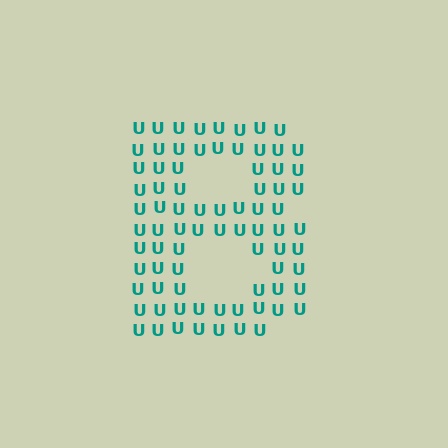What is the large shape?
The large shape is the letter B.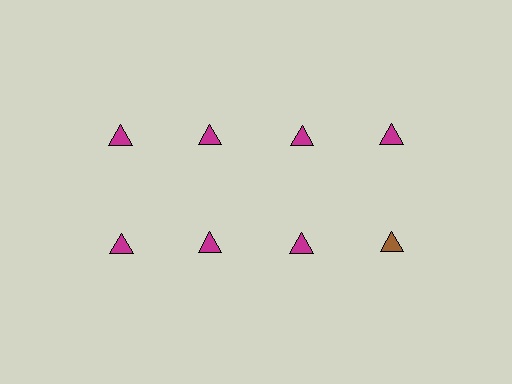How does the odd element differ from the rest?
It has a different color: brown instead of magenta.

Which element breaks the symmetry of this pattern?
The brown triangle in the second row, second from right column breaks the symmetry. All other shapes are magenta triangles.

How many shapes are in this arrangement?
There are 8 shapes arranged in a grid pattern.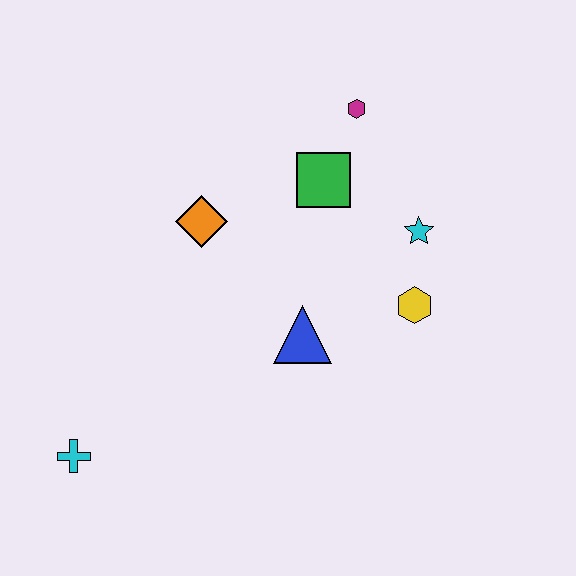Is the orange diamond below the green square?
Yes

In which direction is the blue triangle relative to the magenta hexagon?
The blue triangle is below the magenta hexagon.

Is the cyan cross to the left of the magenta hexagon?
Yes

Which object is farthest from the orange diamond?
The cyan cross is farthest from the orange diamond.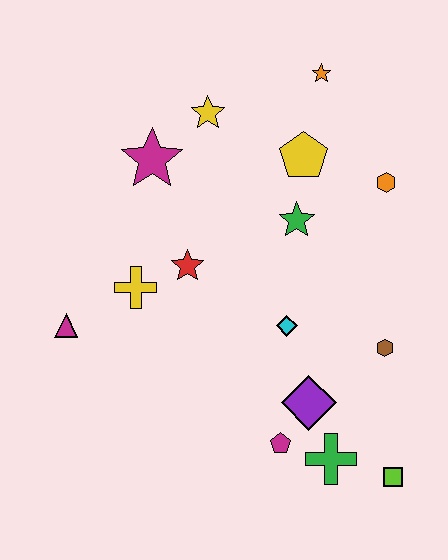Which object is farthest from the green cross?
The orange star is farthest from the green cross.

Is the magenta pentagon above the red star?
No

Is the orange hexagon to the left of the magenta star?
No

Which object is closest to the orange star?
The yellow pentagon is closest to the orange star.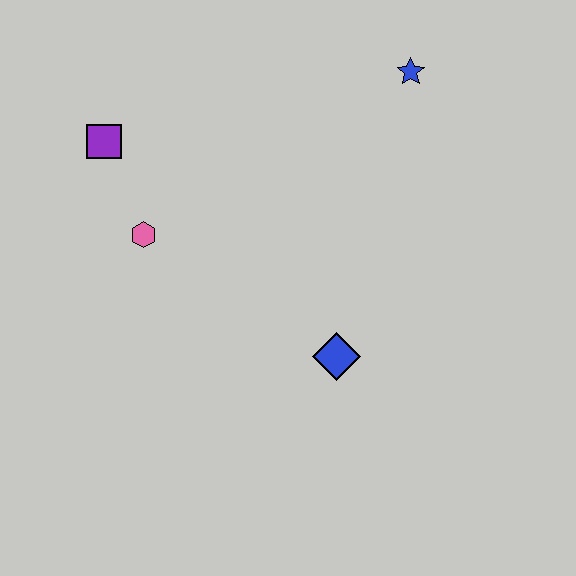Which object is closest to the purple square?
The pink hexagon is closest to the purple square.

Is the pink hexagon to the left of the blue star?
Yes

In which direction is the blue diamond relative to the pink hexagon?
The blue diamond is to the right of the pink hexagon.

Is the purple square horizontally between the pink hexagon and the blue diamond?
No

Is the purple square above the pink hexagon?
Yes